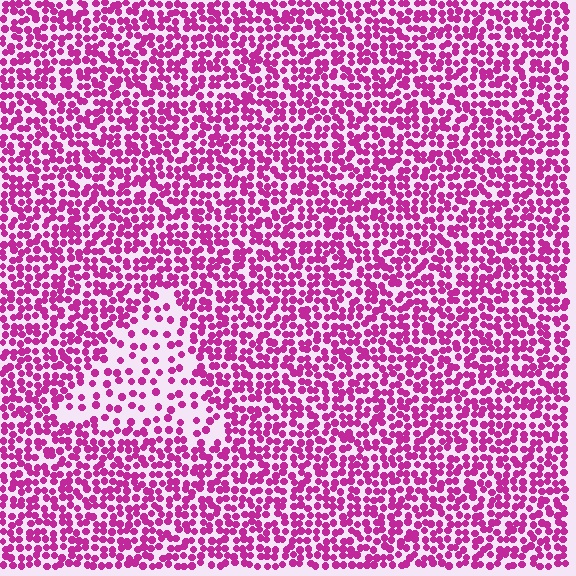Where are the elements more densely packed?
The elements are more densely packed outside the triangle boundary.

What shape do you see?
I see a triangle.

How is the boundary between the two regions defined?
The boundary is defined by a change in element density (approximately 2.3x ratio). All elements are the same color, size, and shape.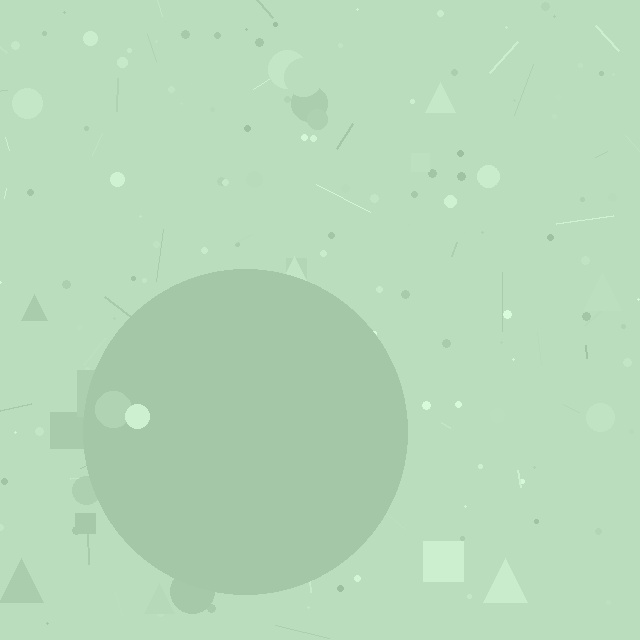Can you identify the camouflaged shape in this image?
The camouflaged shape is a circle.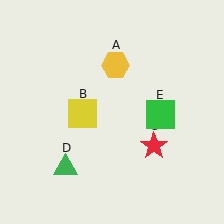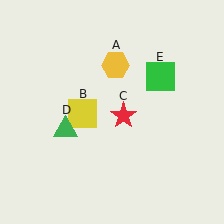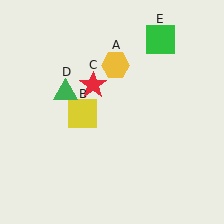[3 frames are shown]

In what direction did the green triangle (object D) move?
The green triangle (object D) moved up.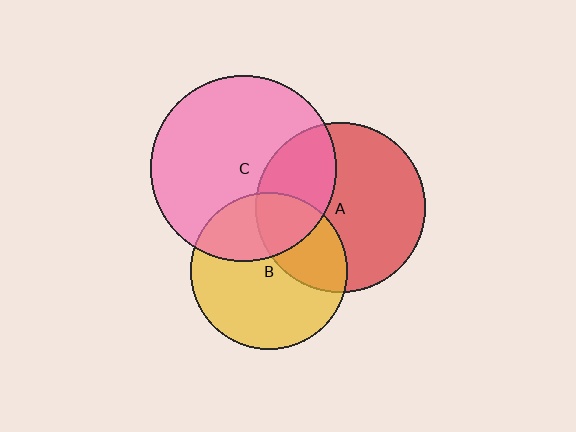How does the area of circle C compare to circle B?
Approximately 1.4 times.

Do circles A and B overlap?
Yes.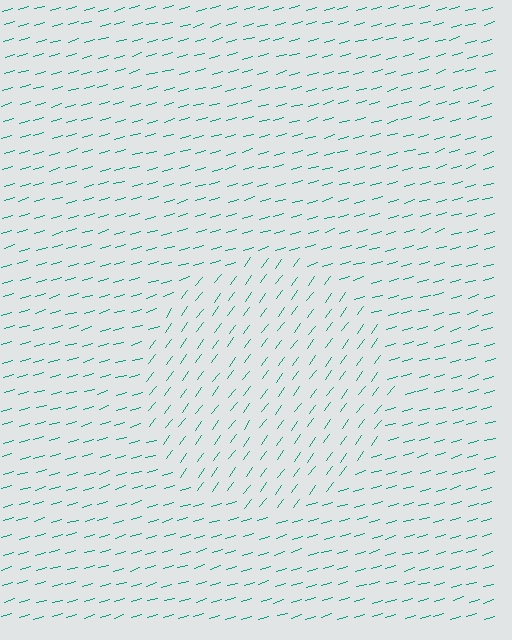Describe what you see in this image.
The image is filled with small teal line segments. A circle region in the image has lines oriented differently from the surrounding lines, creating a visible texture boundary.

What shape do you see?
I see a circle.